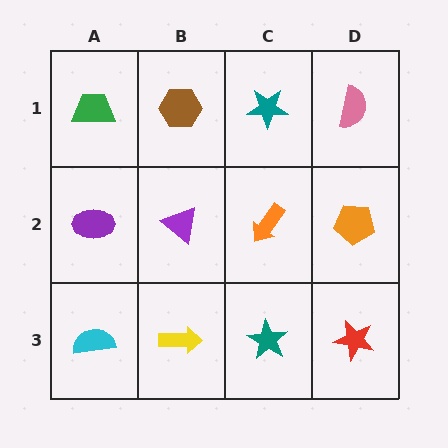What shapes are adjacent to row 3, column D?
An orange pentagon (row 2, column D), a teal star (row 3, column C).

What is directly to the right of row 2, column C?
An orange pentagon.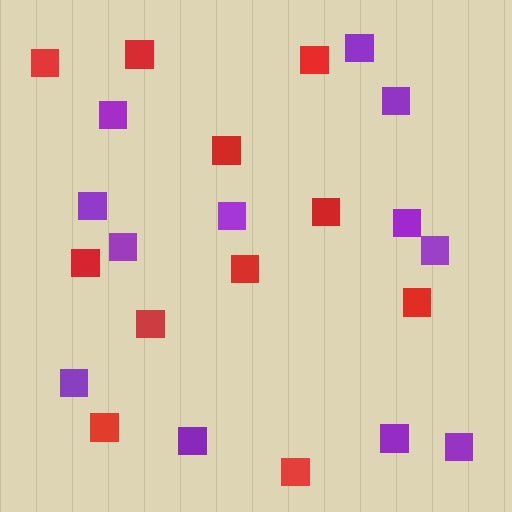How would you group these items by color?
There are 2 groups: one group of red squares (11) and one group of purple squares (12).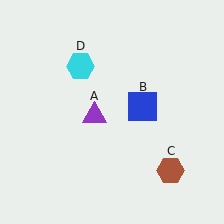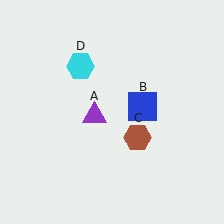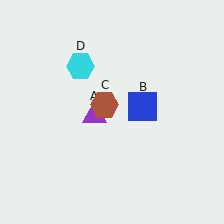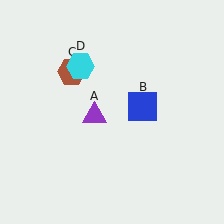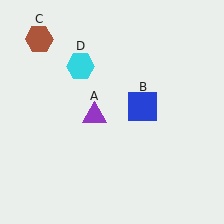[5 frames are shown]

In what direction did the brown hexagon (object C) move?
The brown hexagon (object C) moved up and to the left.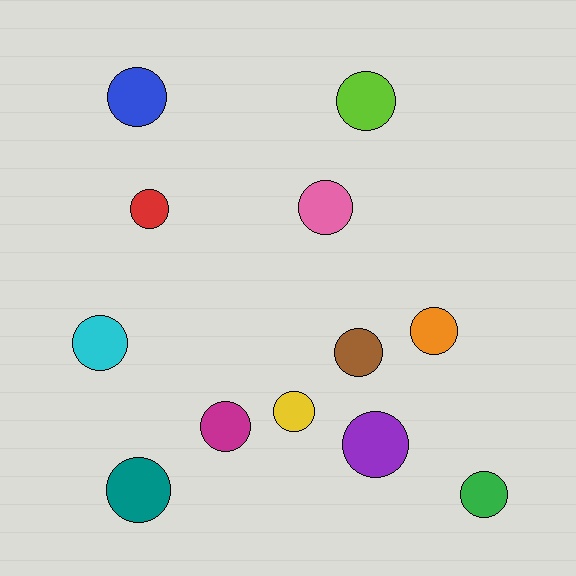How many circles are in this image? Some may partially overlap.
There are 12 circles.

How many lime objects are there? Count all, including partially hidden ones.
There is 1 lime object.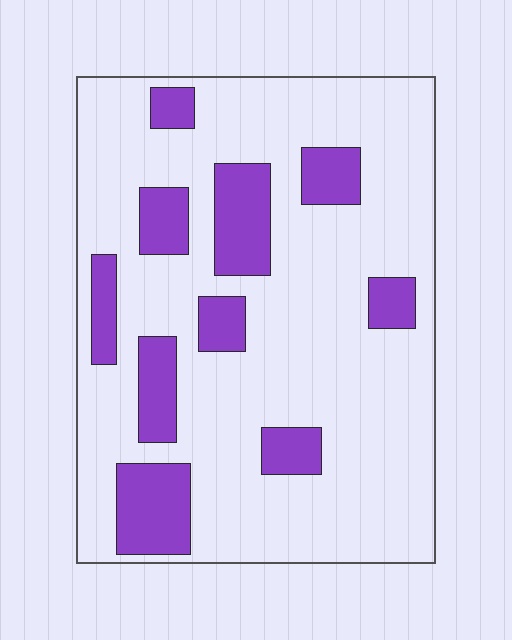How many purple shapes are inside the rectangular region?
10.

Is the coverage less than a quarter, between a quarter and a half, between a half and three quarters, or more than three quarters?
Less than a quarter.